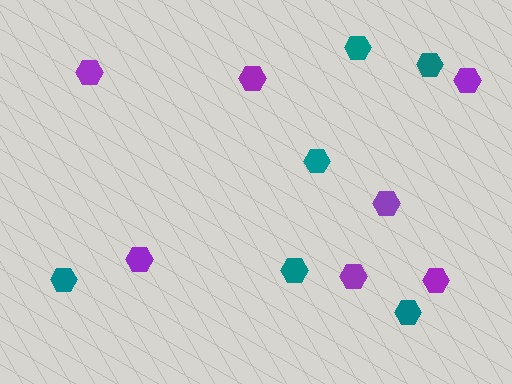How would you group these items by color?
There are 2 groups: one group of purple hexagons (7) and one group of teal hexagons (6).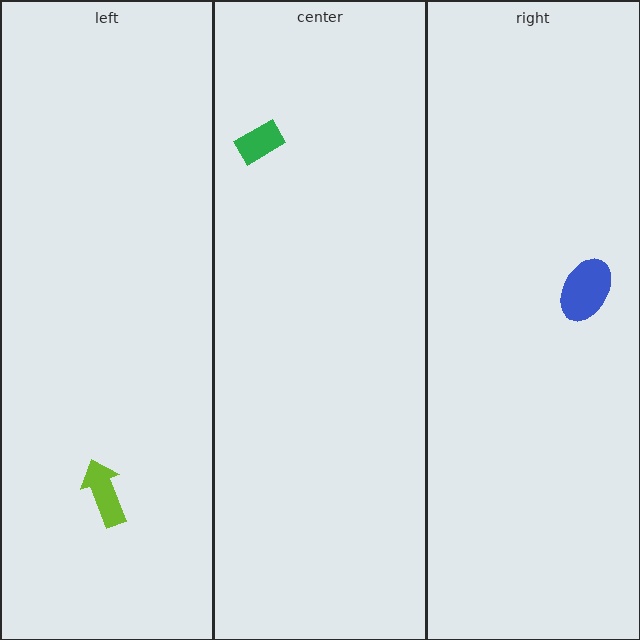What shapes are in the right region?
The blue ellipse.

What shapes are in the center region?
The green rectangle.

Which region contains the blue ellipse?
The right region.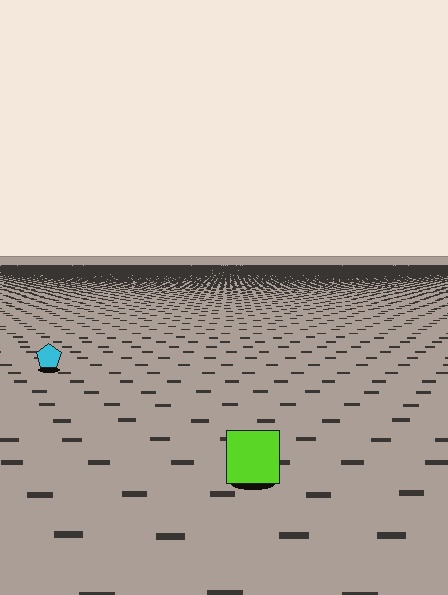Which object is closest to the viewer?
The lime square is closest. The texture marks near it are larger and more spread out.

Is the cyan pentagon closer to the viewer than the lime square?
No. The lime square is closer — you can tell from the texture gradient: the ground texture is coarser near it.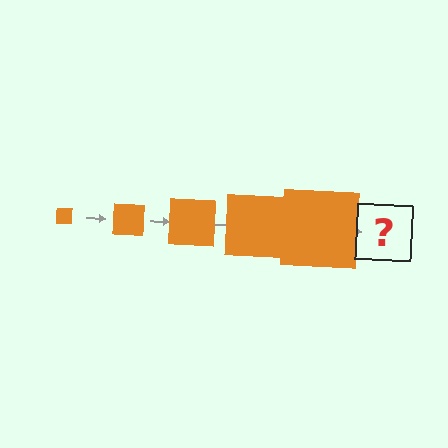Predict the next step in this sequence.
The next step is an orange square, larger than the previous one.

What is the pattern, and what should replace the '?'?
The pattern is that the square gets progressively larger each step. The '?' should be an orange square, larger than the previous one.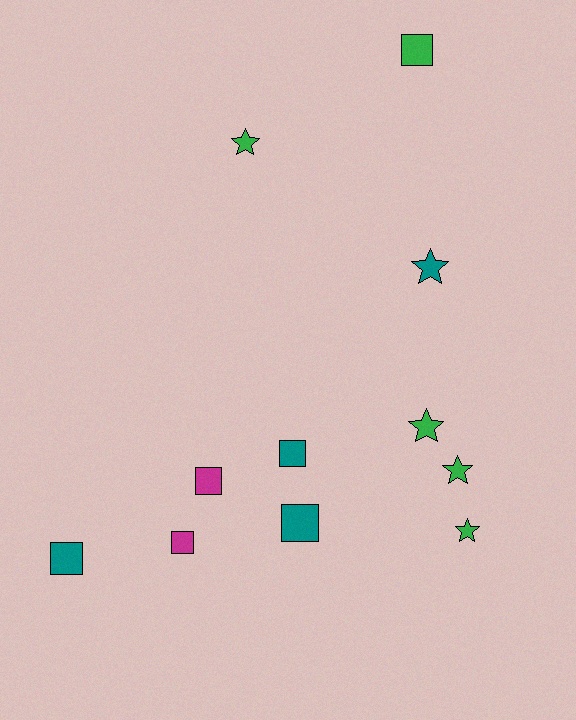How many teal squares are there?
There are 3 teal squares.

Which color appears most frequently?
Green, with 5 objects.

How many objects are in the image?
There are 11 objects.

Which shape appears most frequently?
Square, with 6 objects.